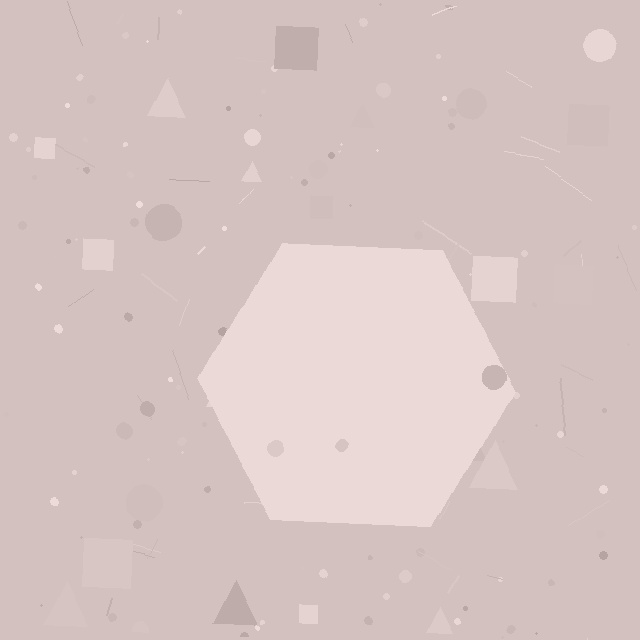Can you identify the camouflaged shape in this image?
The camouflaged shape is a hexagon.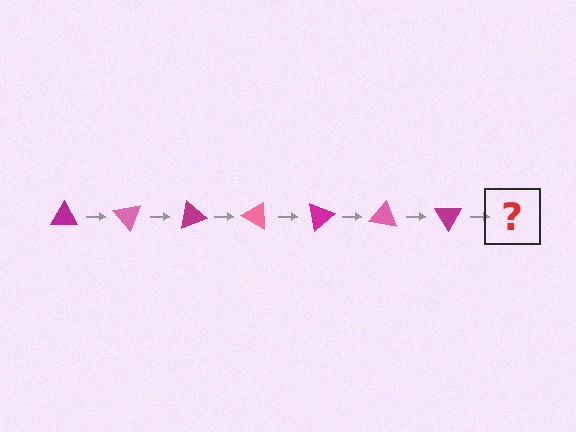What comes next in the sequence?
The next element should be a pink triangle, rotated 350 degrees from the start.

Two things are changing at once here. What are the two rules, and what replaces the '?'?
The two rules are that it rotates 50 degrees each step and the color cycles through magenta and pink. The '?' should be a pink triangle, rotated 350 degrees from the start.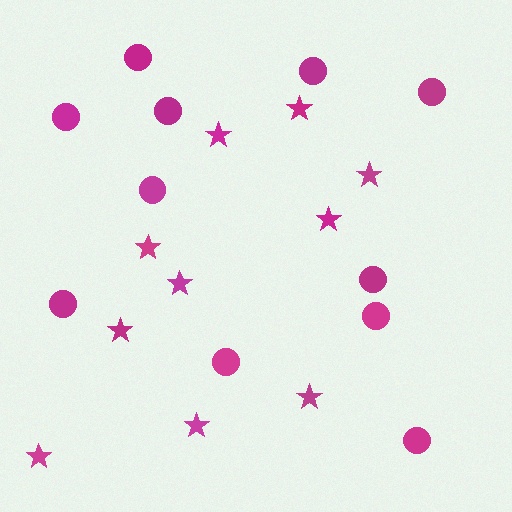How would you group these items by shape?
There are 2 groups: one group of stars (10) and one group of circles (11).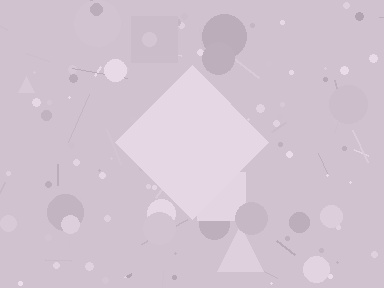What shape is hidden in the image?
A diamond is hidden in the image.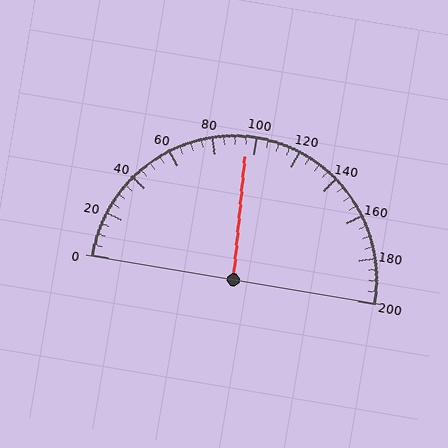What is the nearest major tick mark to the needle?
The nearest major tick mark is 100.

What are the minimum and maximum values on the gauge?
The gauge ranges from 0 to 200.